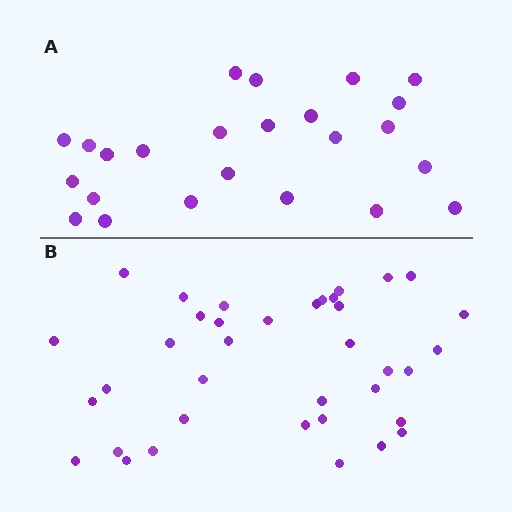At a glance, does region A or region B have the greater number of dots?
Region B (the bottom region) has more dots.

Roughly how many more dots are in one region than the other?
Region B has approximately 15 more dots than region A.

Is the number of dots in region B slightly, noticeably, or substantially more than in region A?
Region B has substantially more. The ratio is roughly 1.5 to 1.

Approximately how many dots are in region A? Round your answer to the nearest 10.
About 20 dots. (The exact count is 24, which rounds to 20.)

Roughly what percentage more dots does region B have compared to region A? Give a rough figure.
About 55% more.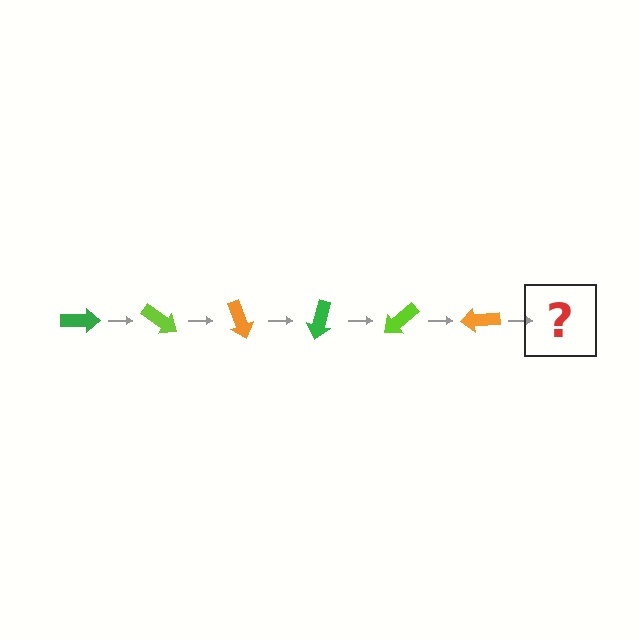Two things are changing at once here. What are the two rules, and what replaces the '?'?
The two rules are that it rotates 35 degrees each step and the color cycles through green, lime, and orange. The '?' should be a green arrow, rotated 210 degrees from the start.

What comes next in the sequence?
The next element should be a green arrow, rotated 210 degrees from the start.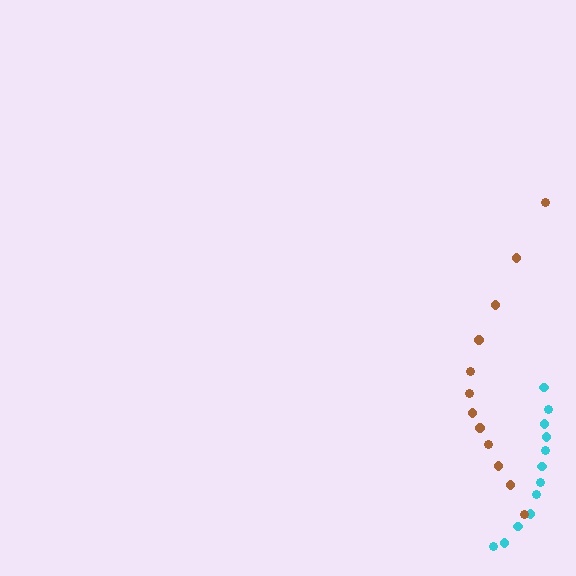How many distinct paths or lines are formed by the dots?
There are 2 distinct paths.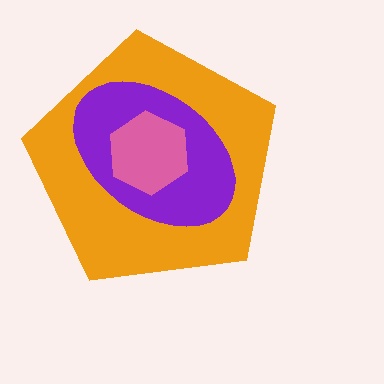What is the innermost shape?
The pink hexagon.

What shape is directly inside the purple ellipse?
The pink hexagon.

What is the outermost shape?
The orange pentagon.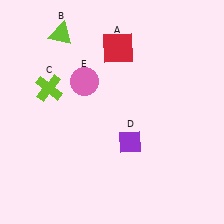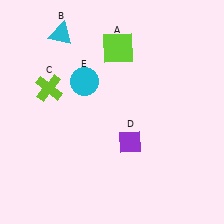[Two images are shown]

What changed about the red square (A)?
In Image 1, A is red. In Image 2, it changed to lime.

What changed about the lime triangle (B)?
In Image 1, B is lime. In Image 2, it changed to cyan.